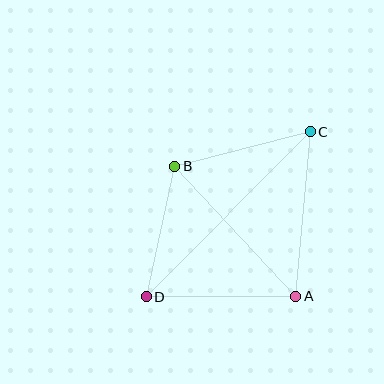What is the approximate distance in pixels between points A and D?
The distance between A and D is approximately 149 pixels.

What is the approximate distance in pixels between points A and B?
The distance between A and B is approximately 177 pixels.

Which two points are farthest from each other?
Points C and D are farthest from each other.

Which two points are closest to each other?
Points B and D are closest to each other.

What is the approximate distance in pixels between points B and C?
The distance between B and C is approximately 140 pixels.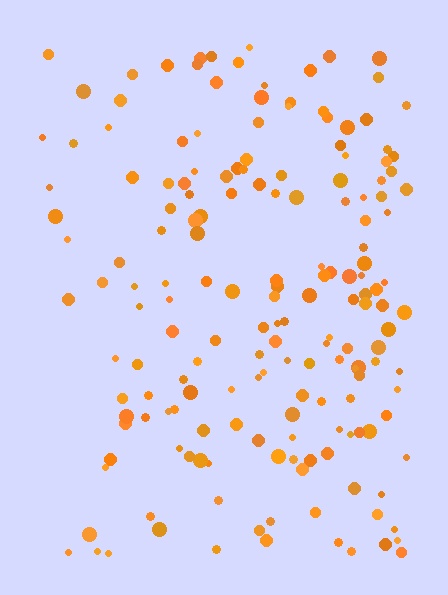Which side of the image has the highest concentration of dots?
The right.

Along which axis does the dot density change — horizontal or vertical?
Horizontal.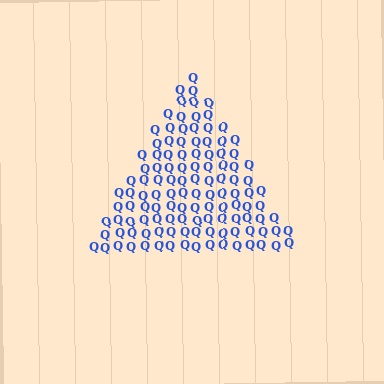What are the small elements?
The small elements are letter Q's.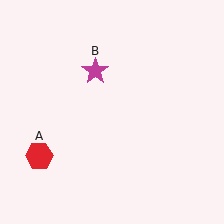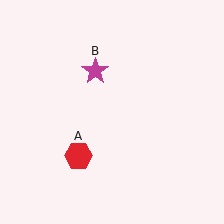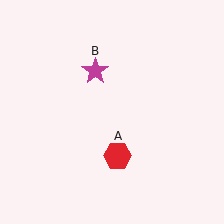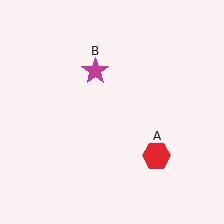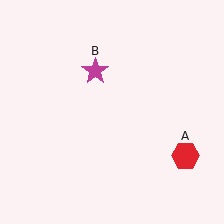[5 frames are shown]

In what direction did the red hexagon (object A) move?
The red hexagon (object A) moved right.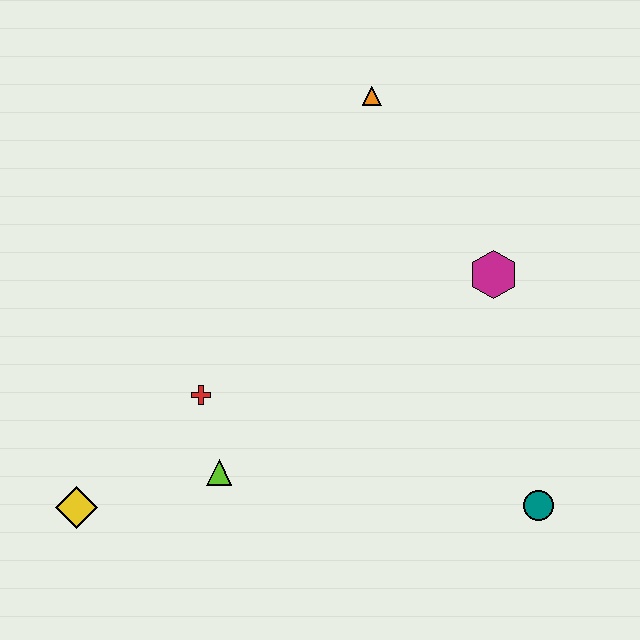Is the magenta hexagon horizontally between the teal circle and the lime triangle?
Yes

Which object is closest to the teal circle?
The magenta hexagon is closest to the teal circle.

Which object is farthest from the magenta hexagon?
The yellow diamond is farthest from the magenta hexagon.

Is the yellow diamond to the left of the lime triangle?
Yes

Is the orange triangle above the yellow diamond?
Yes